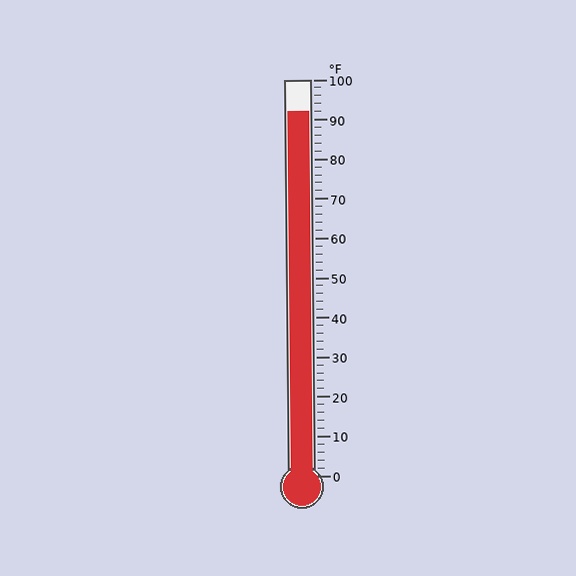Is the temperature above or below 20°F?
The temperature is above 20°F.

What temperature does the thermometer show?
The thermometer shows approximately 92°F.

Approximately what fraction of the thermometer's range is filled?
The thermometer is filled to approximately 90% of its range.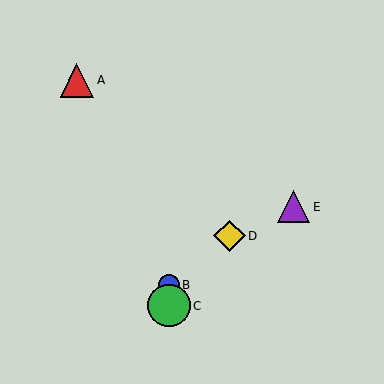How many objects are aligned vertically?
2 objects (B, C) are aligned vertically.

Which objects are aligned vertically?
Objects B, C are aligned vertically.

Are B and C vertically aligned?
Yes, both are at x≈169.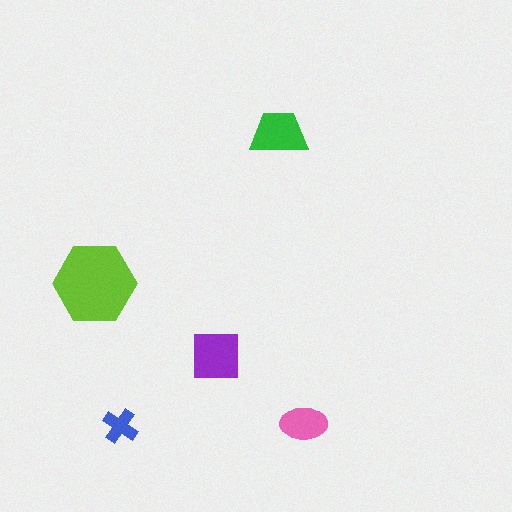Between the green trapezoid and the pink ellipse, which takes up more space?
The green trapezoid.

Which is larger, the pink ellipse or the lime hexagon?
The lime hexagon.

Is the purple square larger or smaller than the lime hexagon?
Smaller.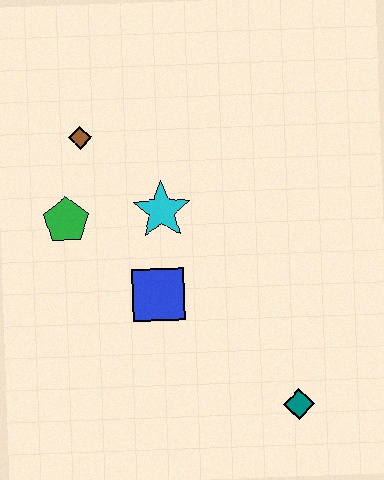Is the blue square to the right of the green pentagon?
Yes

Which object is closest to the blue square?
The cyan star is closest to the blue square.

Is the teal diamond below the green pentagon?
Yes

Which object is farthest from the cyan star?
The teal diamond is farthest from the cyan star.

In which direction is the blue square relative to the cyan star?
The blue square is below the cyan star.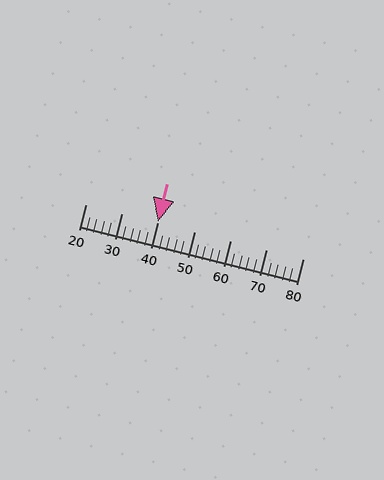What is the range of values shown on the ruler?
The ruler shows values from 20 to 80.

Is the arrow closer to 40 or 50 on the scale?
The arrow is closer to 40.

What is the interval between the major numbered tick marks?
The major tick marks are spaced 10 units apart.